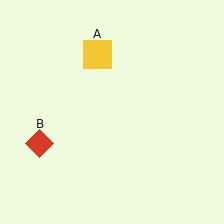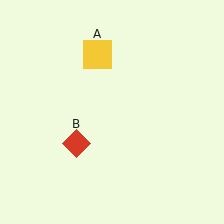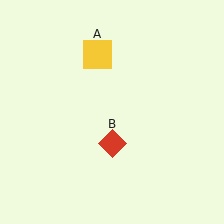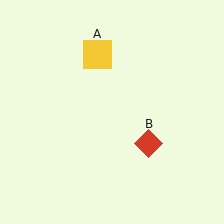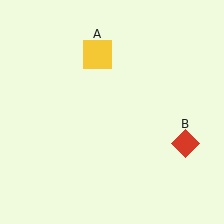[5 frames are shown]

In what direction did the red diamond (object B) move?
The red diamond (object B) moved right.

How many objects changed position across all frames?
1 object changed position: red diamond (object B).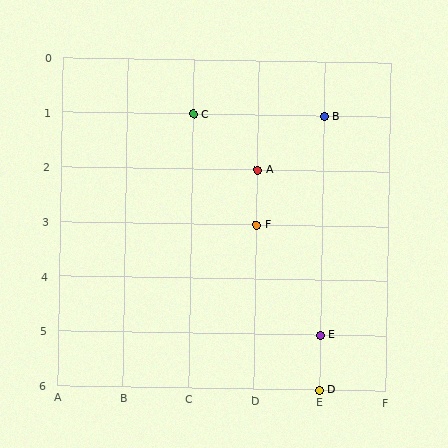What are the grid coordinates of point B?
Point B is at grid coordinates (E, 1).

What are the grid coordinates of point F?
Point F is at grid coordinates (D, 3).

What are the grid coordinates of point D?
Point D is at grid coordinates (E, 6).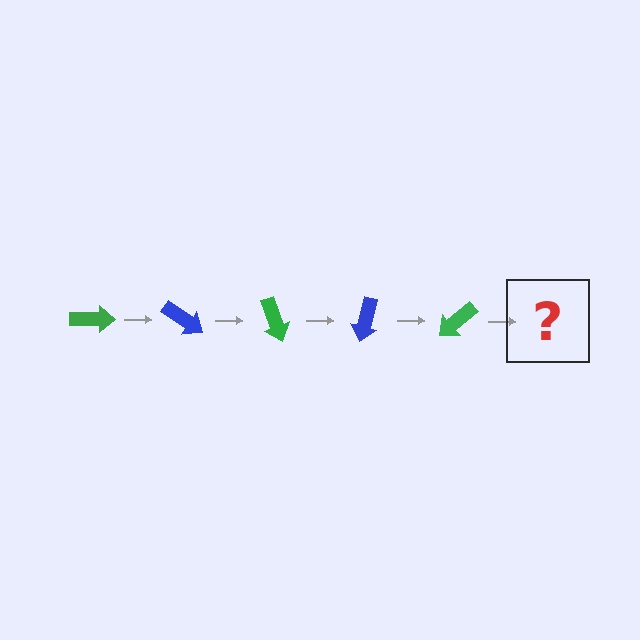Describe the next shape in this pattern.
It should be a blue arrow, rotated 175 degrees from the start.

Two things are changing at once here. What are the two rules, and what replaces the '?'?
The two rules are that it rotates 35 degrees each step and the color cycles through green and blue. The '?' should be a blue arrow, rotated 175 degrees from the start.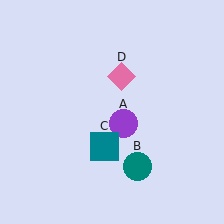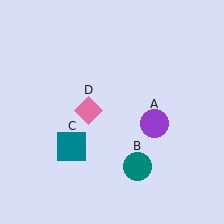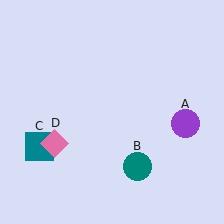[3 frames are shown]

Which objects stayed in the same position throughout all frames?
Teal circle (object B) remained stationary.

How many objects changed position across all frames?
3 objects changed position: purple circle (object A), teal square (object C), pink diamond (object D).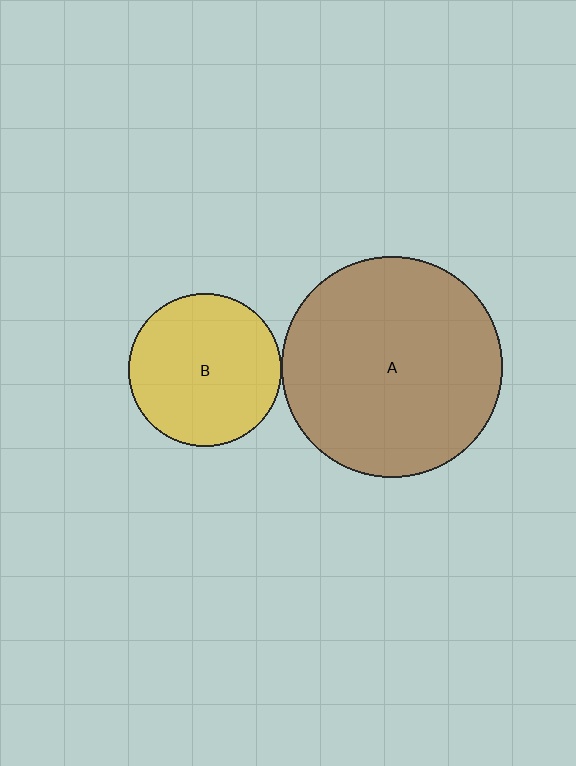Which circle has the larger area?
Circle A (brown).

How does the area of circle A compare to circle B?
Approximately 2.1 times.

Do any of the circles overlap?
No, none of the circles overlap.